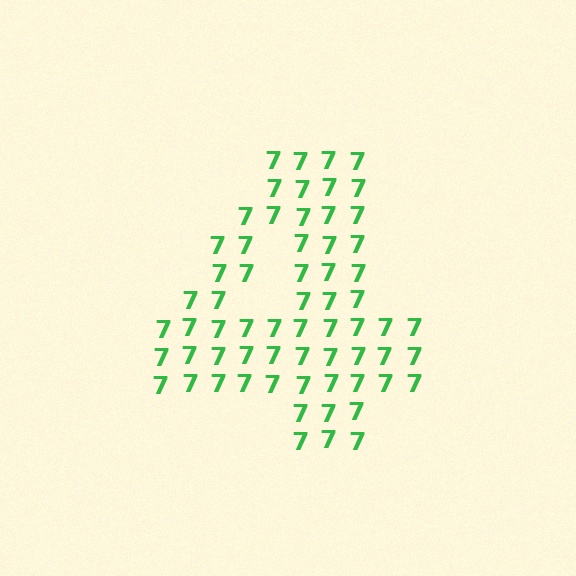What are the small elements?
The small elements are digit 7's.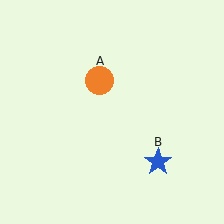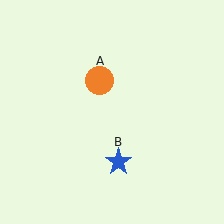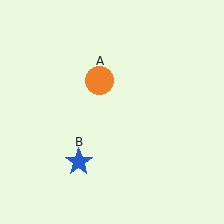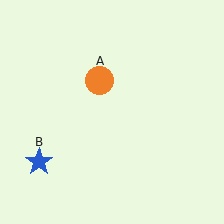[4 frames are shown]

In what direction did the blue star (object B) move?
The blue star (object B) moved left.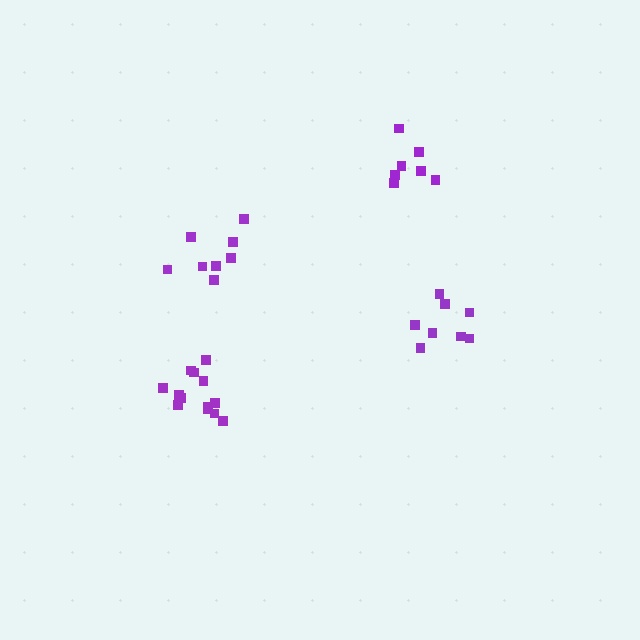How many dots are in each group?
Group 1: 8 dots, Group 2: 8 dots, Group 3: 13 dots, Group 4: 7 dots (36 total).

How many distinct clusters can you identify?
There are 4 distinct clusters.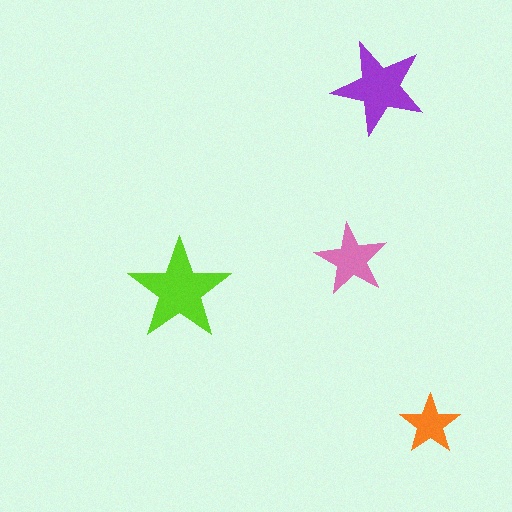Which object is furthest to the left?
The lime star is leftmost.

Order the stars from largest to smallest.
the lime one, the purple one, the pink one, the orange one.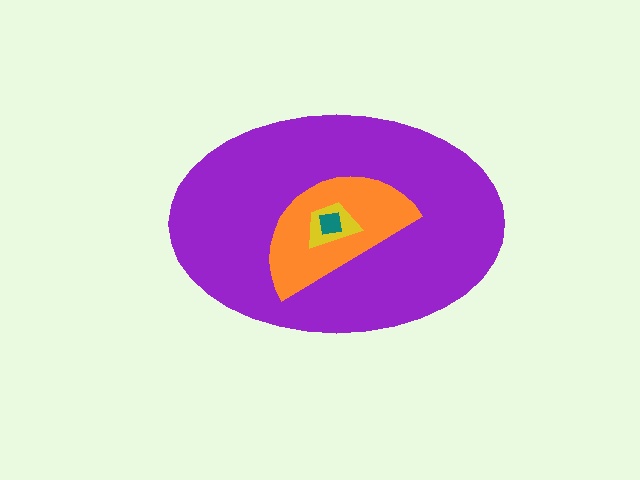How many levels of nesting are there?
4.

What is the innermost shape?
The teal square.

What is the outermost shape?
The purple ellipse.